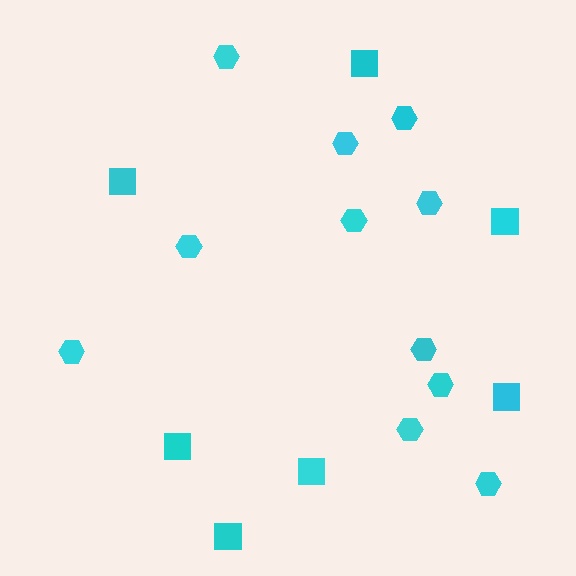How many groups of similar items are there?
There are 2 groups: one group of squares (7) and one group of hexagons (11).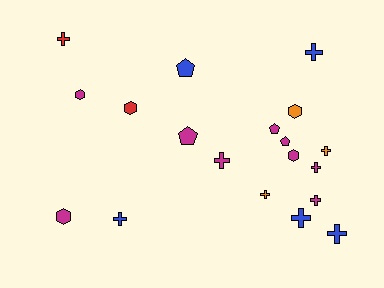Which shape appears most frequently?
Cross, with 10 objects.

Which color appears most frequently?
Magenta, with 9 objects.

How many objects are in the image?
There are 19 objects.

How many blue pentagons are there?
There is 1 blue pentagon.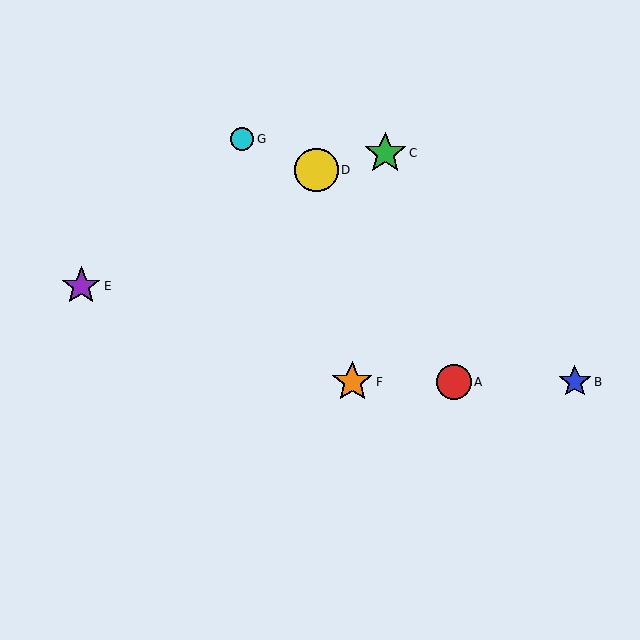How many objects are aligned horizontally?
3 objects (A, B, F) are aligned horizontally.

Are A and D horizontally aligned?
No, A is at y≈382 and D is at y≈170.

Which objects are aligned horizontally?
Objects A, B, F are aligned horizontally.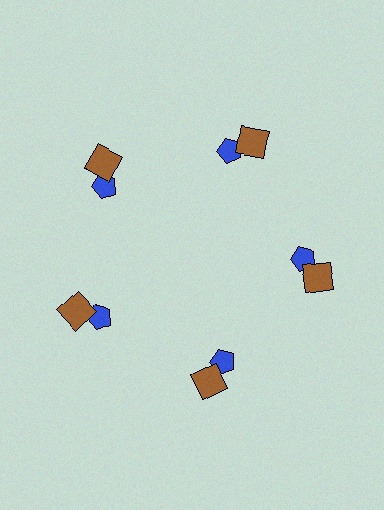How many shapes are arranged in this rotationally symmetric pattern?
There are 10 shapes, arranged in 5 groups of 2.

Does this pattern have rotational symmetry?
Yes, this pattern has 5-fold rotational symmetry. It looks the same after rotating 72 degrees around the center.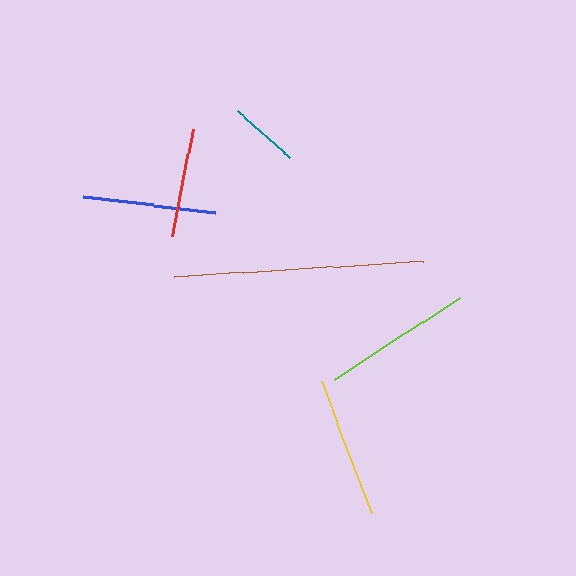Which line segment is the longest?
The brown line is the longest at approximately 249 pixels.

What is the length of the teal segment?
The teal segment is approximately 70 pixels long.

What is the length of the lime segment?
The lime segment is approximately 149 pixels long.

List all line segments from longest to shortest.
From longest to shortest: brown, lime, yellow, blue, red, teal.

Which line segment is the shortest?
The teal line is the shortest at approximately 70 pixels.